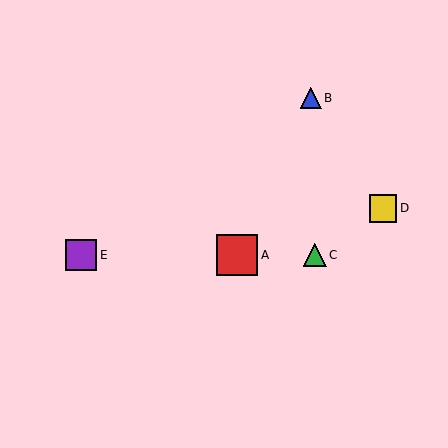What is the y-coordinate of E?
Object E is at y≈255.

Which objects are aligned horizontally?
Objects A, C, E are aligned horizontally.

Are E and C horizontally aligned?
Yes, both are at y≈255.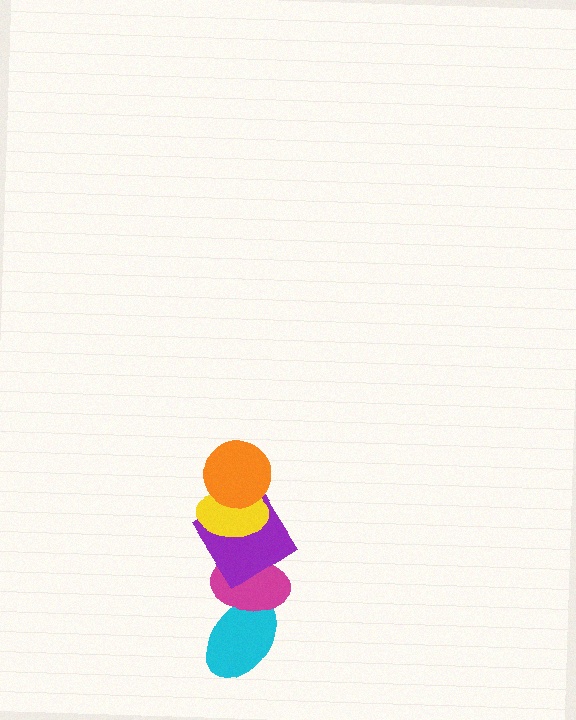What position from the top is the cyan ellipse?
The cyan ellipse is 5th from the top.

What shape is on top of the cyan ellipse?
The magenta ellipse is on top of the cyan ellipse.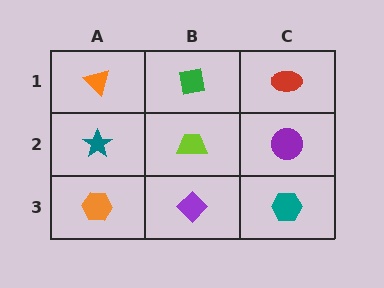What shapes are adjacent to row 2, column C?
A red ellipse (row 1, column C), a teal hexagon (row 3, column C), a lime trapezoid (row 2, column B).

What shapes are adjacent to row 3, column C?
A purple circle (row 2, column C), a purple diamond (row 3, column B).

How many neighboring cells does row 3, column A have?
2.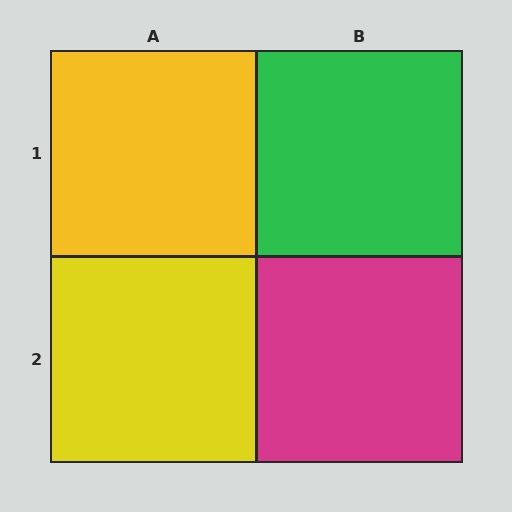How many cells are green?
1 cell is green.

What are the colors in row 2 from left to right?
Yellow, magenta.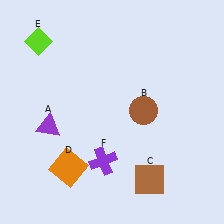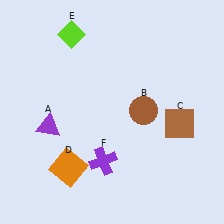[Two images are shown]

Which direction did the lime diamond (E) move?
The lime diamond (E) moved right.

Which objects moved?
The objects that moved are: the brown square (C), the lime diamond (E).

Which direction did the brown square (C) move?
The brown square (C) moved up.